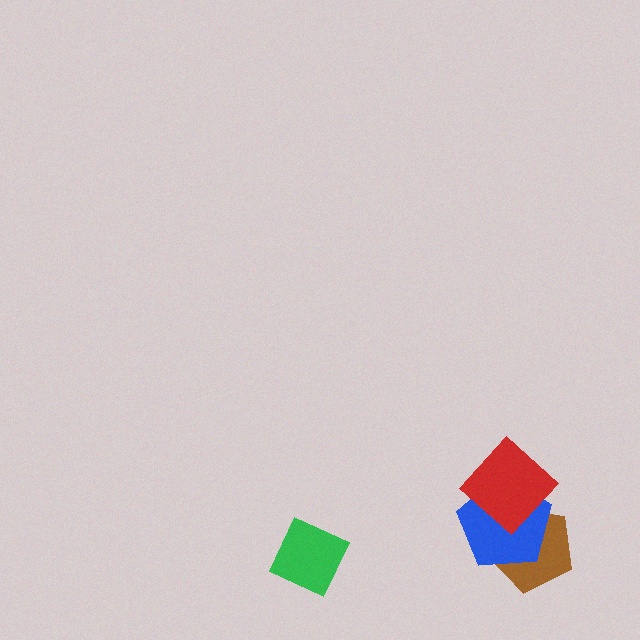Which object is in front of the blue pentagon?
The red diamond is in front of the blue pentagon.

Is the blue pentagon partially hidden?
Yes, it is partially covered by another shape.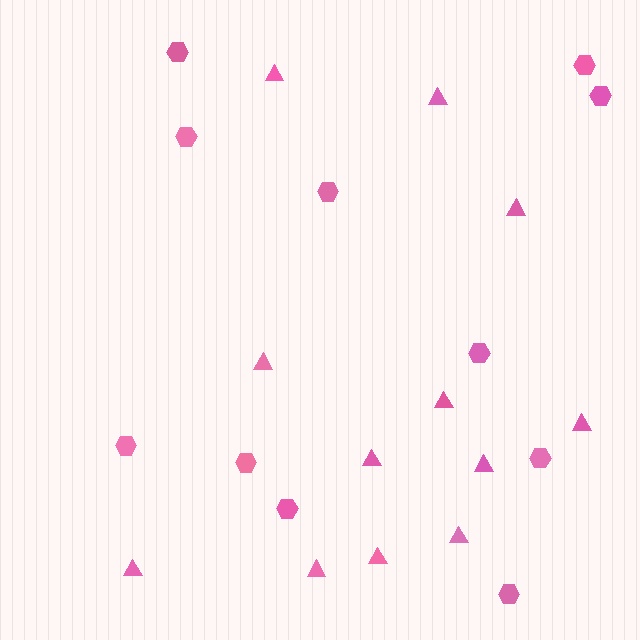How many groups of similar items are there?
There are 2 groups: one group of hexagons (11) and one group of triangles (12).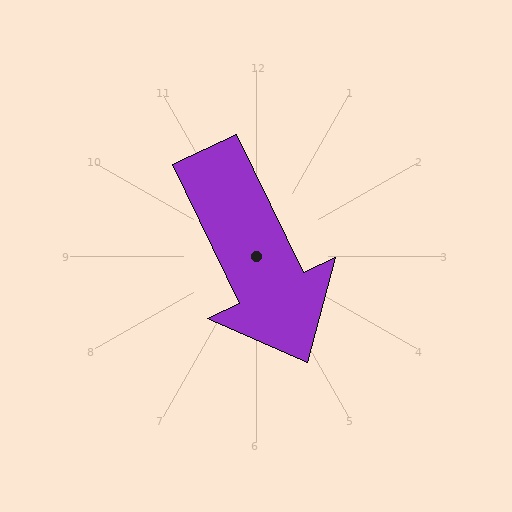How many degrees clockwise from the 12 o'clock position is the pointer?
Approximately 154 degrees.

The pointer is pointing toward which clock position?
Roughly 5 o'clock.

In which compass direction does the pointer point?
Southeast.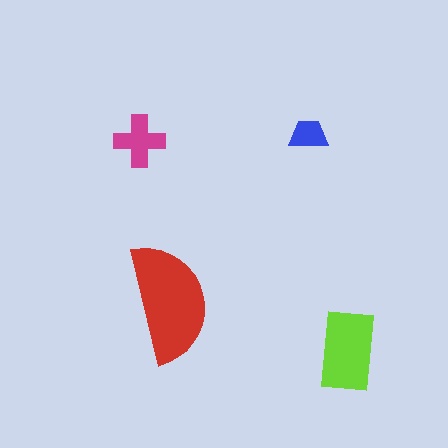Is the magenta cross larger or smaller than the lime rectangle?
Smaller.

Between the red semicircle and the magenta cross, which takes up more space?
The red semicircle.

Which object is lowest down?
The lime rectangle is bottommost.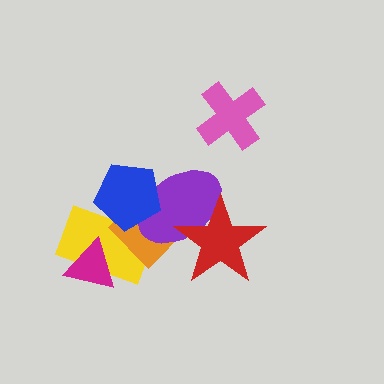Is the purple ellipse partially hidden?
Yes, it is partially covered by another shape.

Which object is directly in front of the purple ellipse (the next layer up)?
The blue pentagon is directly in front of the purple ellipse.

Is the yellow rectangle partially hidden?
Yes, it is partially covered by another shape.